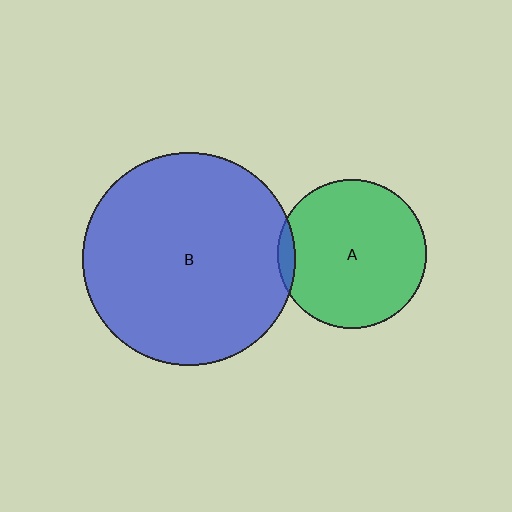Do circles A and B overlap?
Yes.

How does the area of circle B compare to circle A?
Approximately 2.0 times.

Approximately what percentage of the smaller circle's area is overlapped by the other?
Approximately 5%.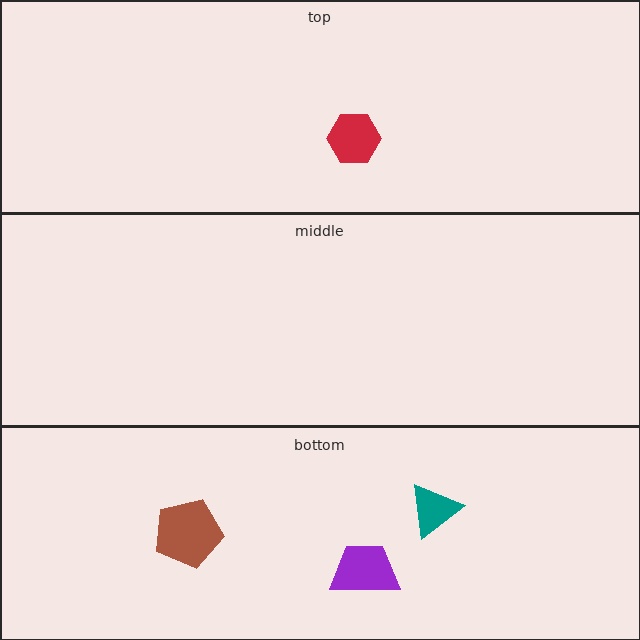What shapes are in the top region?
The red hexagon.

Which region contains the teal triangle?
The bottom region.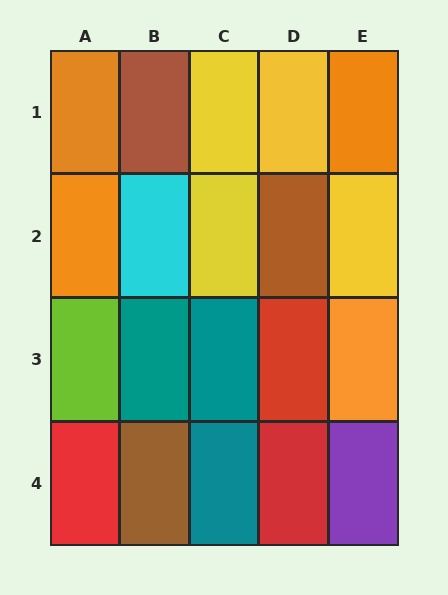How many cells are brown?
3 cells are brown.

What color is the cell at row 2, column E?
Yellow.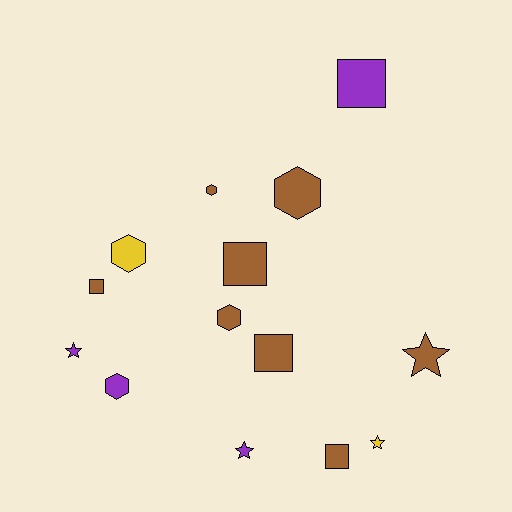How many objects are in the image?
There are 14 objects.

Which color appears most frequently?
Brown, with 8 objects.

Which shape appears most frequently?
Hexagon, with 5 objects.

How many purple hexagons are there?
There is 1 purple hexagon.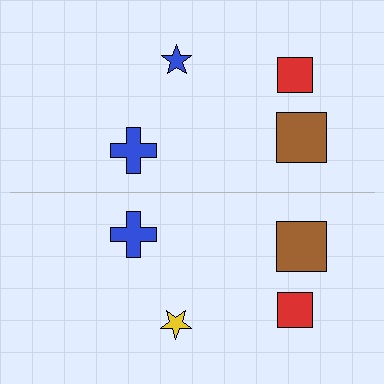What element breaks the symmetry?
The yellow star on the bottom side breaks the symmetry — its mirror counterpart is blue.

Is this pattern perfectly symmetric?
No, the pattern is not perfectly symmetric. The yellow star on the bottom side breaks the symmetry — its mirror counterpart is blue.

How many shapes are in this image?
There are 8 shapes in this image.